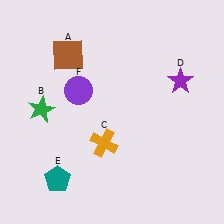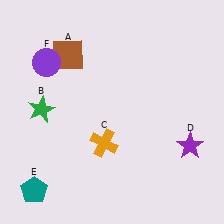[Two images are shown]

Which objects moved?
The objects that moved are: the purple star (D), the teal pentagon (E), the purple circle (F).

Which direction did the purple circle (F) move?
The purple circle (F) moved left.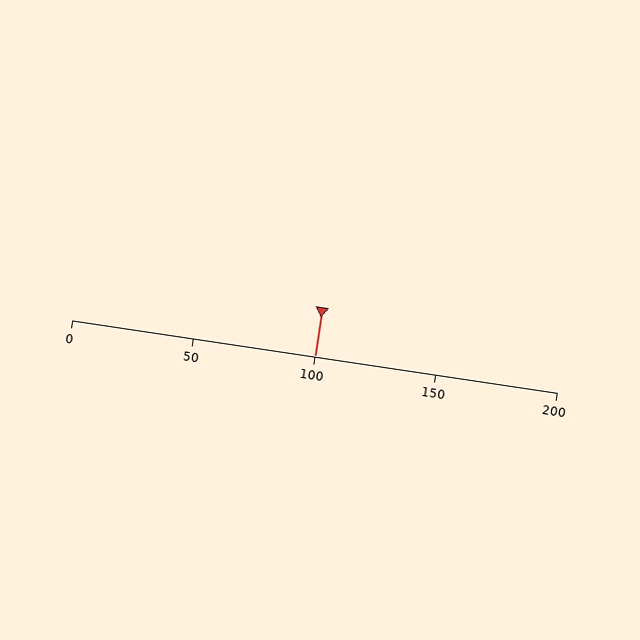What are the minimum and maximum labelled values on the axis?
The axis runs from 0 to 200.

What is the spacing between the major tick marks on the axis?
The major ticks are spaced 50 apart.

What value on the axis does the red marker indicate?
The marker indicates approximately 100.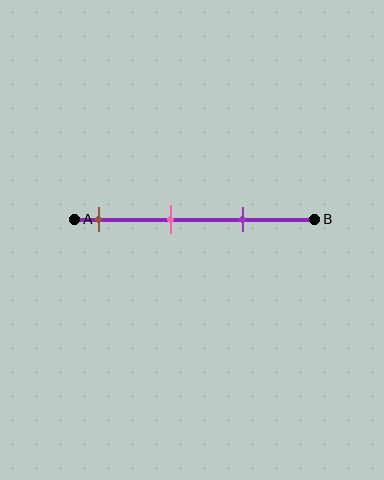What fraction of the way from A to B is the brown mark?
The brown mark is approximately 10% (0.1) of the way from A to B.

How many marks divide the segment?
There are 3 marks dividing the segment.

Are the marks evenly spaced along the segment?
Yes, the marks are approximately evenly spaced.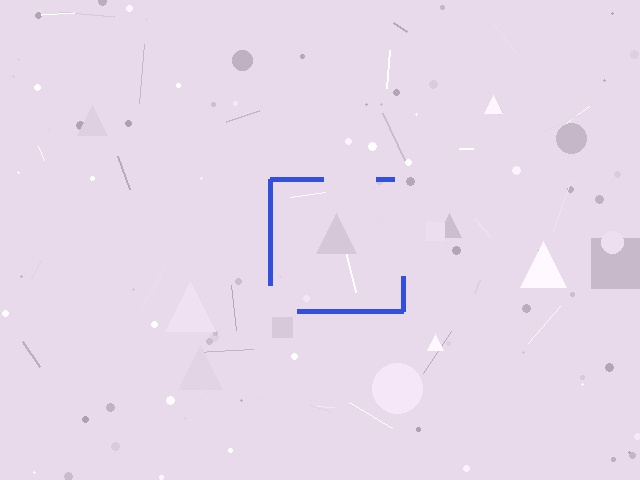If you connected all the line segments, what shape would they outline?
They would outline a square.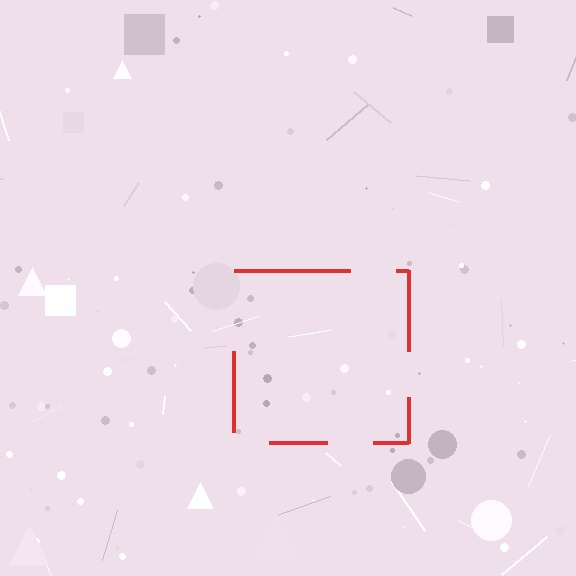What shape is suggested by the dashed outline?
The dashed outline suggests a square.